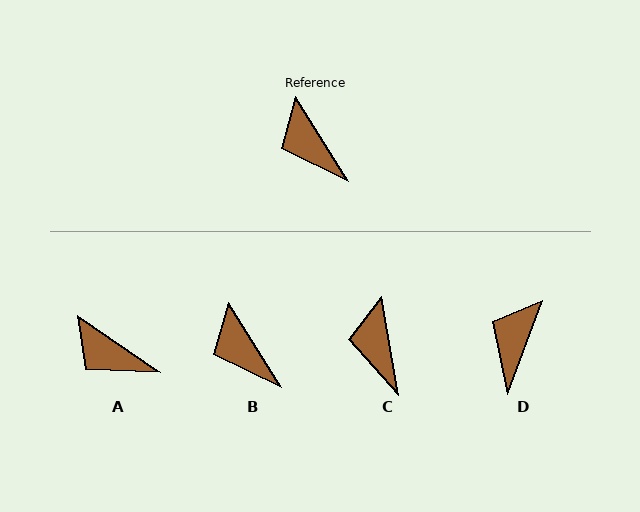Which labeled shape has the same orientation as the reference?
B.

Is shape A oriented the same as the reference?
No, it is off by about 24 degrees.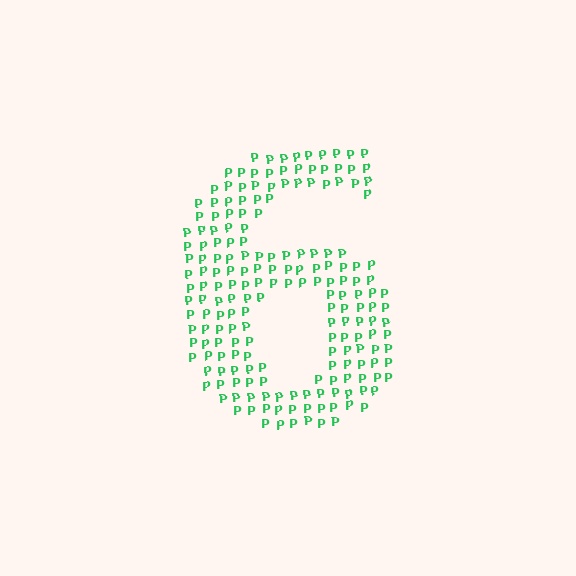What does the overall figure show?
The overall figure shows the digit 6.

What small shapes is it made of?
It is made of small letter P's.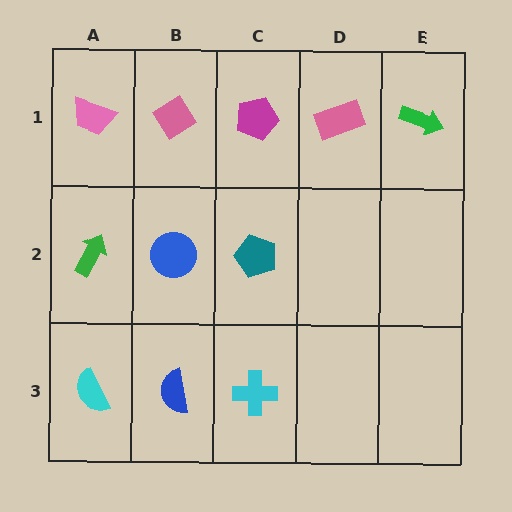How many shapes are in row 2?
3 shapes.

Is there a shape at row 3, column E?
No, that cell is empty.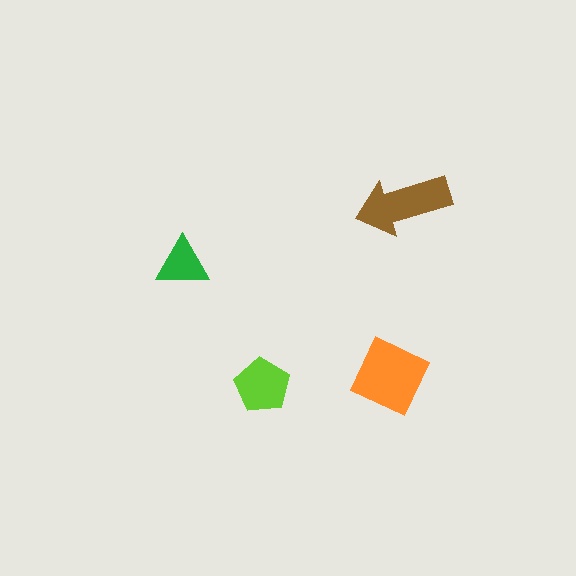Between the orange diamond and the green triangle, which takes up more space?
The orange diamond.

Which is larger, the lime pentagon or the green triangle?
The lime pentagon.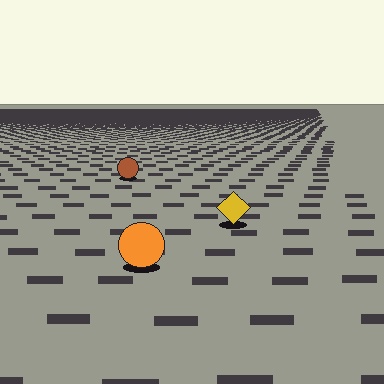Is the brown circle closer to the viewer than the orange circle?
No. The orange circle is closer — you can tell from the texture gradient: the ground texture is coarser near it.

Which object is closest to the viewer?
The orange circle is closest. The texture marks near it are larger and more spread out.